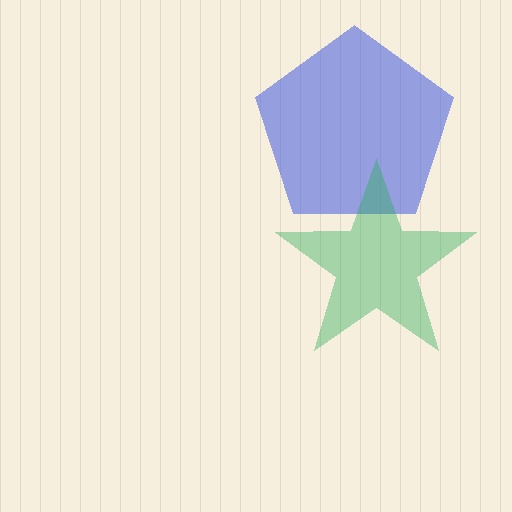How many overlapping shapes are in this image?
There are 2 overlapping shapes in the image.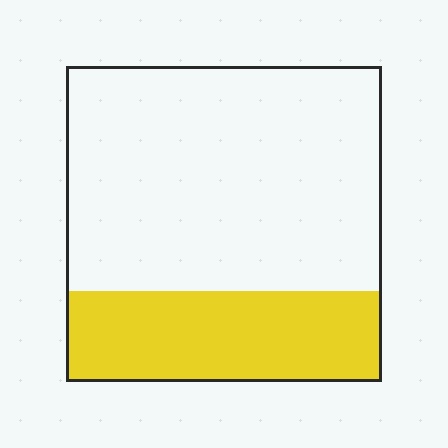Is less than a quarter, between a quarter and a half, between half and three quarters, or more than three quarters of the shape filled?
Between a quarter and a half.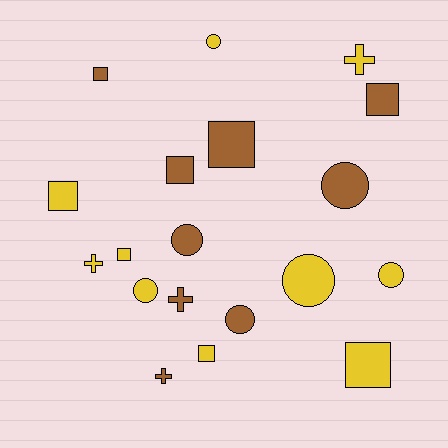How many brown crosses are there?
There are 2 brown crosses.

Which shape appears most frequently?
Square, with 8 objects.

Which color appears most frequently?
Yellow, with 10 objects.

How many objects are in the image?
There are 19 objects.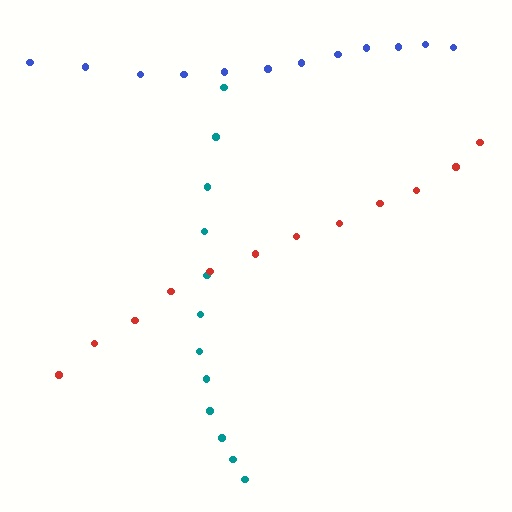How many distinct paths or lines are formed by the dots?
There are 3 distinct paths.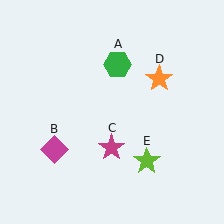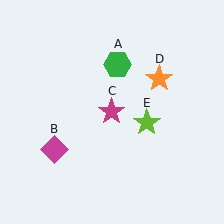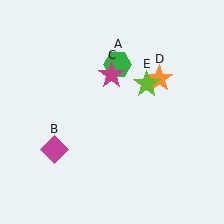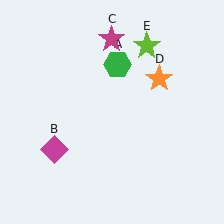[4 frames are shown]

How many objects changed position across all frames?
2 objects changed position: magenta star (object C), lime star (object E).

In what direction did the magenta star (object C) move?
The magenta star (object C) moved up.